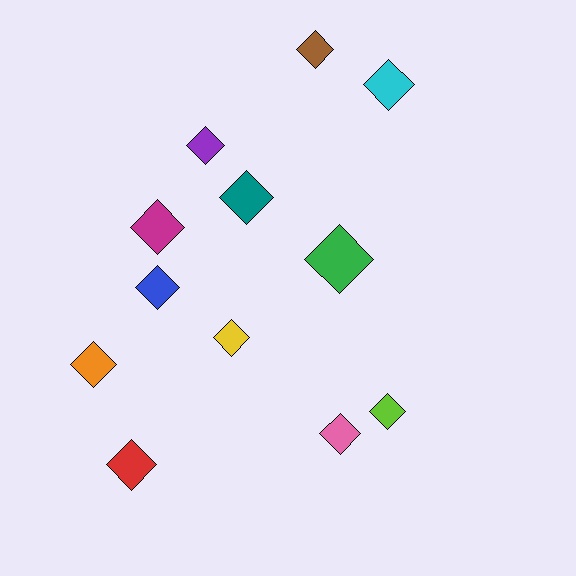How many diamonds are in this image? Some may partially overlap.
There are 12 diamonds.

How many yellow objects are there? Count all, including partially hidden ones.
There is 1 yellow object.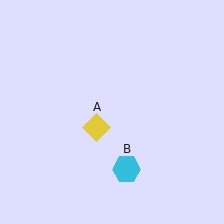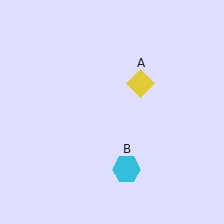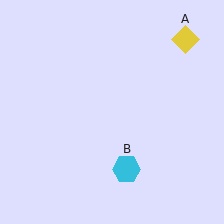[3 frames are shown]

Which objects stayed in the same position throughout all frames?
Cyan hexagon (object B) remained stationary.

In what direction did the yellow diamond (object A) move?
The yellow diamond (object A) moved up and to the right.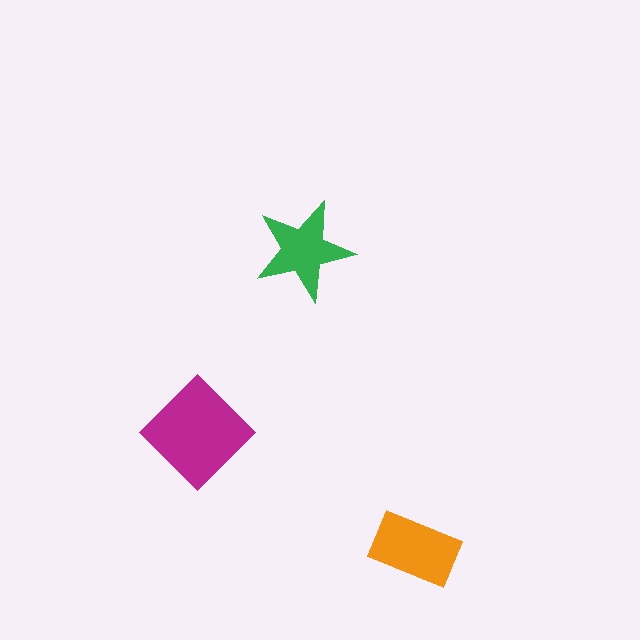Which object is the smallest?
The green star.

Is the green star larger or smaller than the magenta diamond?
Smaller.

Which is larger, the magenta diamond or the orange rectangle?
The magenta diamond.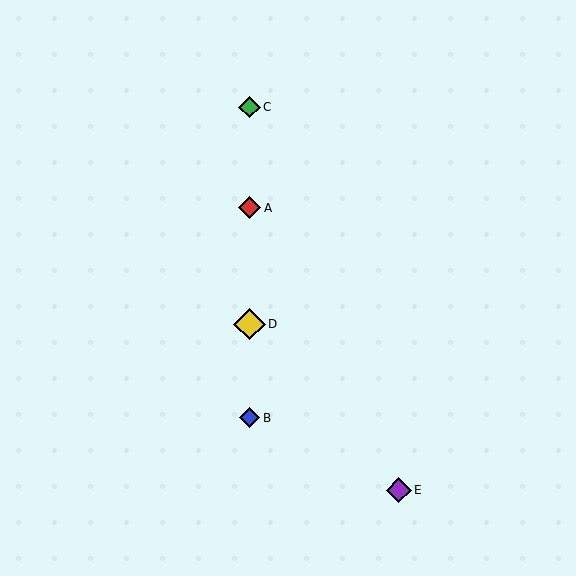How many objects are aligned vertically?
4 objects (A, B, C, D) are aligned vertically.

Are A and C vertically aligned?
Yes, both are at x≈250.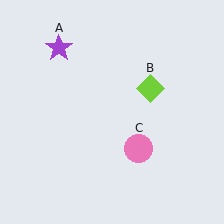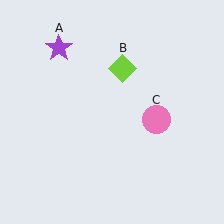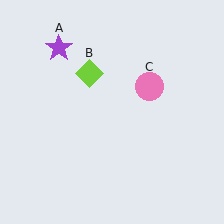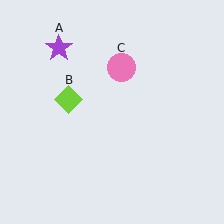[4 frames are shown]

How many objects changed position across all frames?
2 objects changed position: lime diamond (object B), pink circle (object C).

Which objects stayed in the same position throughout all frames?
Purple star (object A) remained stationary.